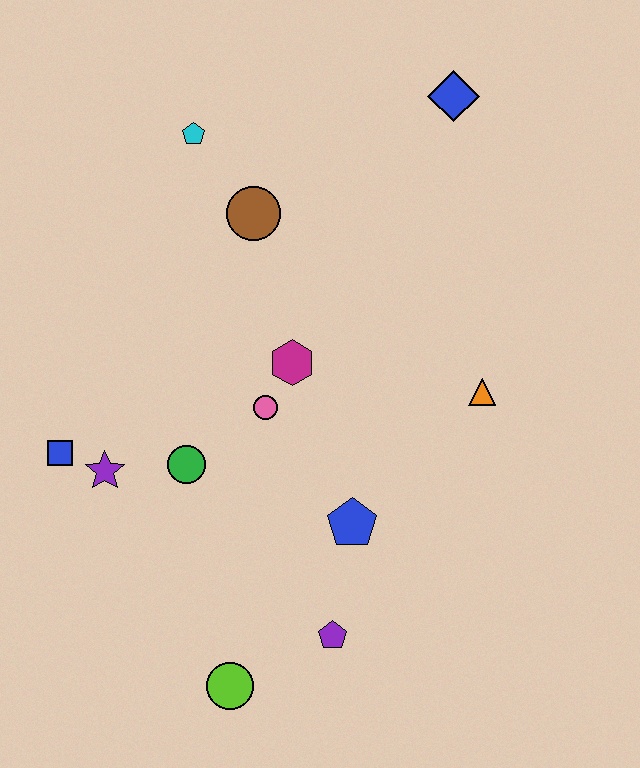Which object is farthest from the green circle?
The blue diamond is farthest from the green circle.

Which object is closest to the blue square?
The purple star is closest to the blue square.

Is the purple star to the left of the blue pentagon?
Yes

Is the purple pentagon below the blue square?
Yes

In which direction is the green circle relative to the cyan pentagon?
The green circle is below the cyan pentagon.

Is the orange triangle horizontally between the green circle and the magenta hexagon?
No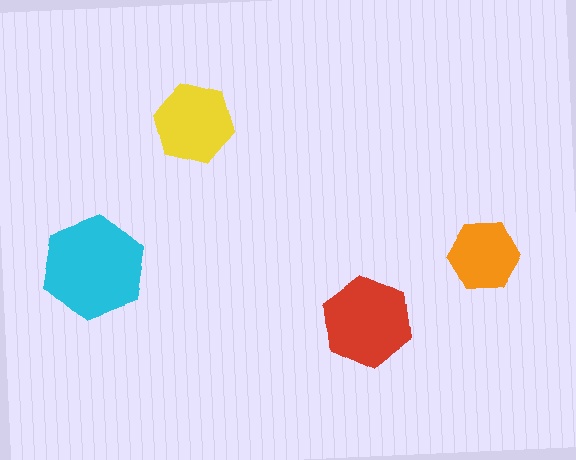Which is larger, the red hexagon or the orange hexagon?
The red one.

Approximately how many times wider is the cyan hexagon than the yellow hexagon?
About 1.5 times wider.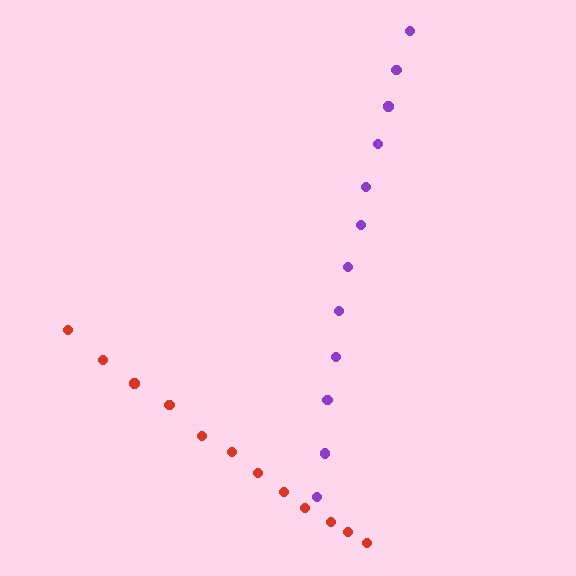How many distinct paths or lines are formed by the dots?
There are 2 distinct paths.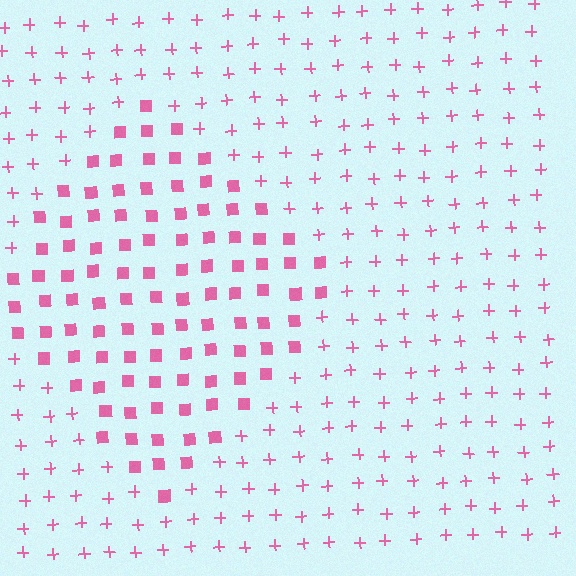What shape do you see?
I see a diamond.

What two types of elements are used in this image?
The image uses squares inside the diamond region and plus signs outside it.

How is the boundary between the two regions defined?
The boundary is defined by a change in element shape: squares inside vs. plus signs outside. All elements share the same color and spacing.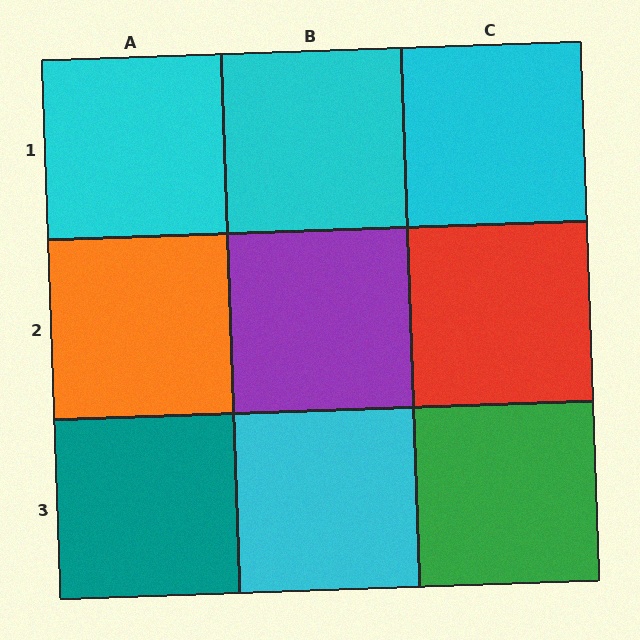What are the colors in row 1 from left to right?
Cyan, cyan, cyan.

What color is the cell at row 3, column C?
Green.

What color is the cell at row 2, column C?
Red.